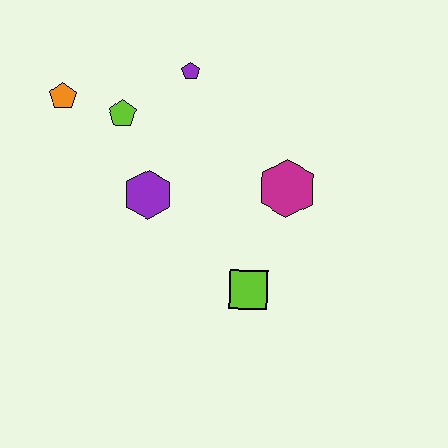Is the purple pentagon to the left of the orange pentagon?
No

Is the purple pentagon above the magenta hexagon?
Yes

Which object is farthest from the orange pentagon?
The lime square is farthest from the orange pentagon.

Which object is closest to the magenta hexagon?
The lime square is closest to the magenta hexagon.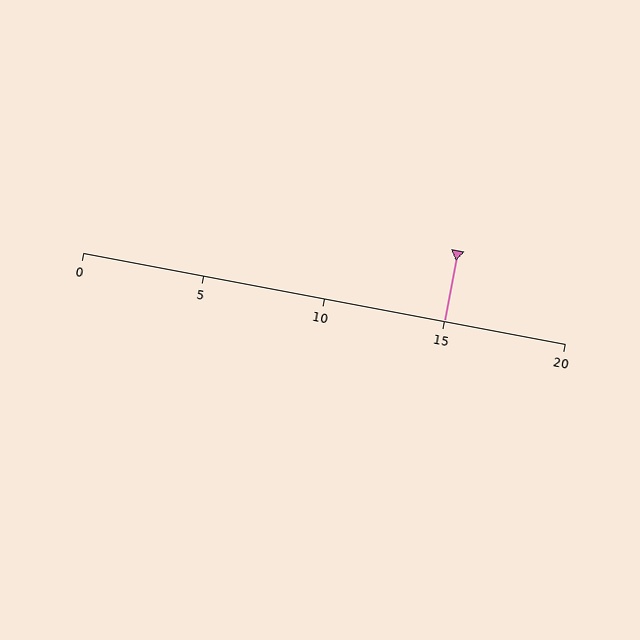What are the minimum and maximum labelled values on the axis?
The axis runs from 0 to 20.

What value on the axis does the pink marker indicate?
The marker indicates approximately 15.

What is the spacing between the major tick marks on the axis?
The major ticks are spaced 5 apart.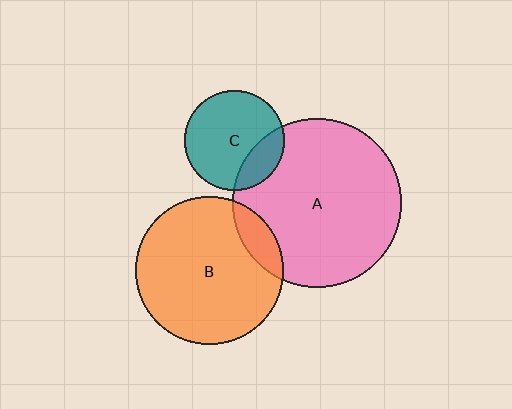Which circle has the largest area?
Circle A (pink).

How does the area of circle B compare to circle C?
Approximately 2.2 times.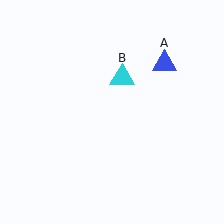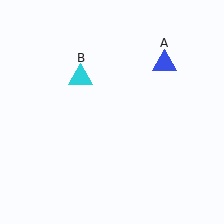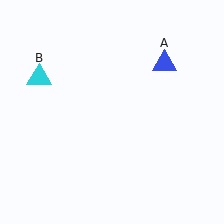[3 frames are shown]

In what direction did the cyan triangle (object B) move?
The cyan triangle (object B) moved left.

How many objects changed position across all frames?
1 object changed position: cyan triangle (object B).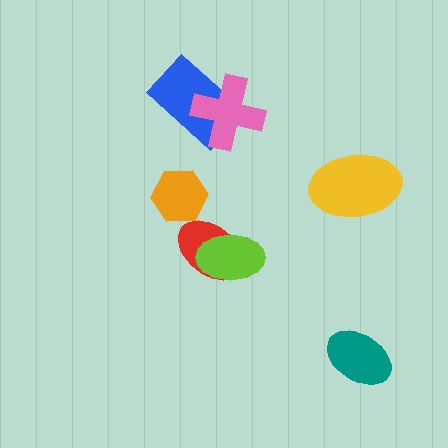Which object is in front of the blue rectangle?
The pink cross is in front of the blue rectangle.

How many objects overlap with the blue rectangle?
1 object overlaps with the blue rectangle.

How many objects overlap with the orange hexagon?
0 objects overlap with the orange hexagon.